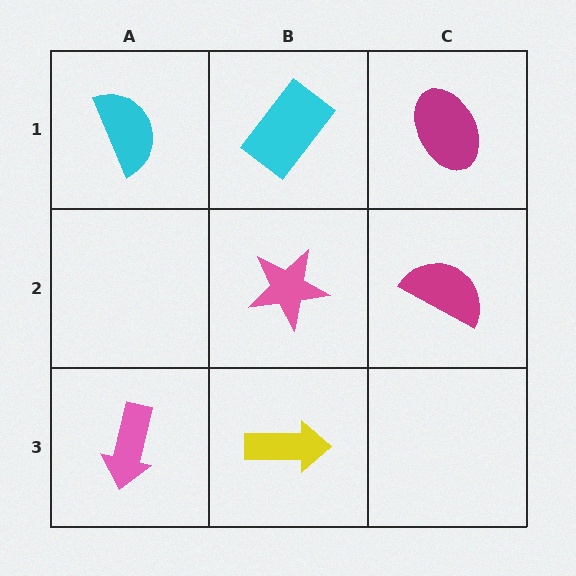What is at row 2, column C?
A magenta semicircle.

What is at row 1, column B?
A cyan rectangle.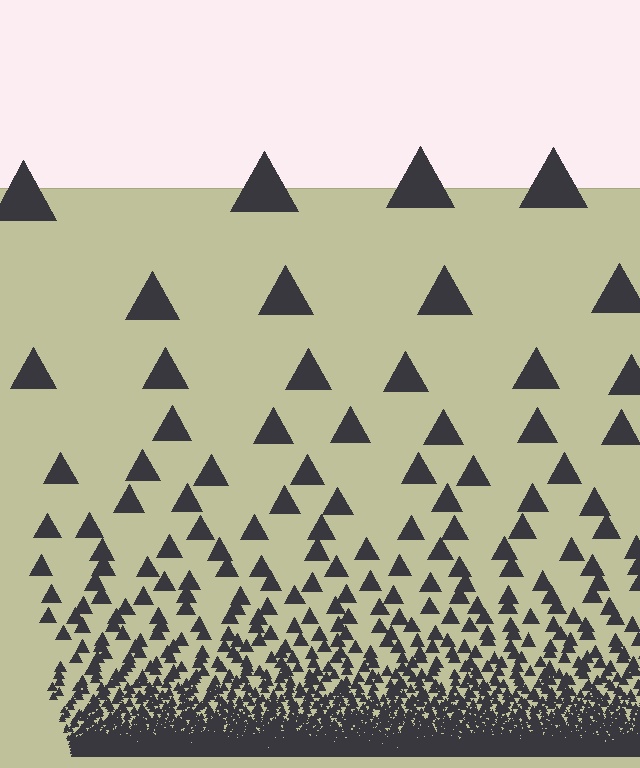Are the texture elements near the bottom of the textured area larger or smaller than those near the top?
Smaller. The gradient is inverted — elements near the bottom are smaller and denser.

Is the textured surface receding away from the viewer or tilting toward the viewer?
The surface appears to tilt toward the viewer. Texture elements get larger and sparser toward the top.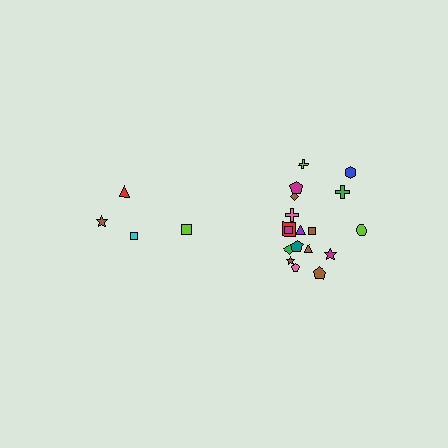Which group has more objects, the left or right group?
The right group.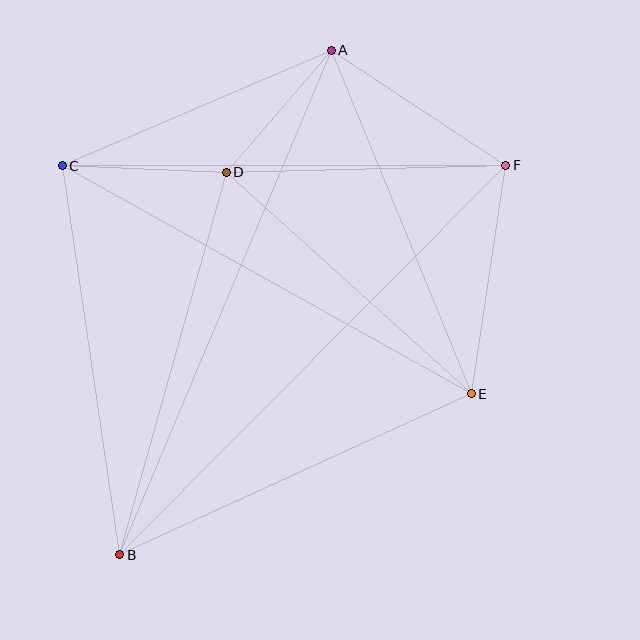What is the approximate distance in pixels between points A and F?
The distance between A and F is approximately 209 pixels.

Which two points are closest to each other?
Points A and D are closest to each other.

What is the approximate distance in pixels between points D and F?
The distance between D and F is approximately 280 pixels.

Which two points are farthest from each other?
Points B and F are farthest from each other.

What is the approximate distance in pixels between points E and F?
The distance between E and F is approximately 231 pixels.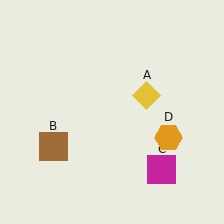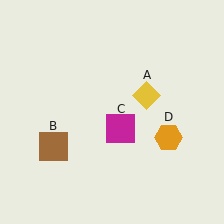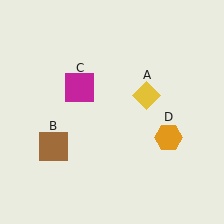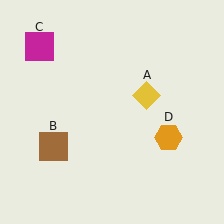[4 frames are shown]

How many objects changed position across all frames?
1 object changed position: magenta square (object C).